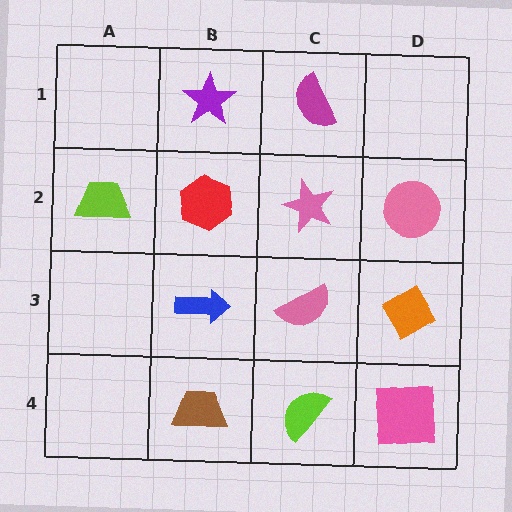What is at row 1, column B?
A purple star.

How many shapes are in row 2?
4 shapes.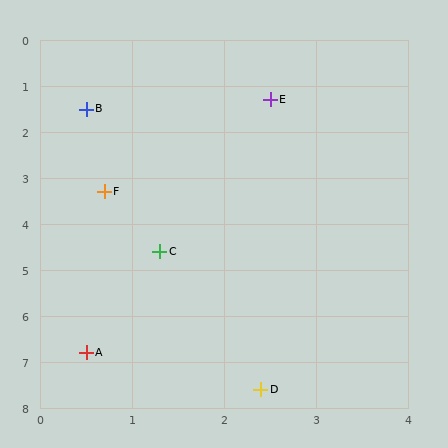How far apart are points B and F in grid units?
Points B and F are about 1.8 grid units apart.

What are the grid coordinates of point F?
Point F is at approximately (0.7, 3.3).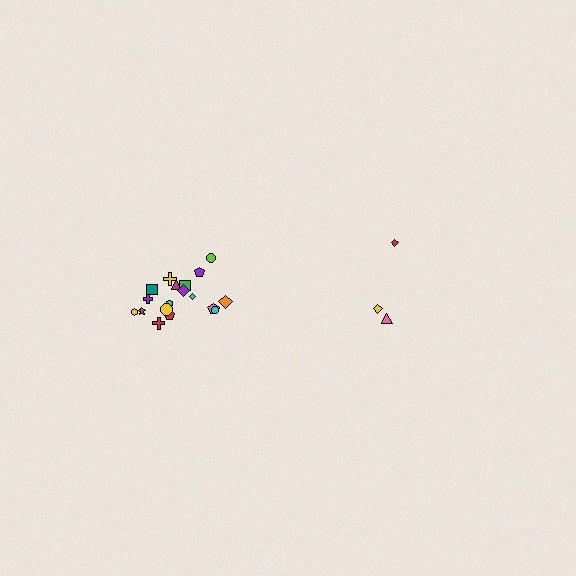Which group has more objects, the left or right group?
The left group.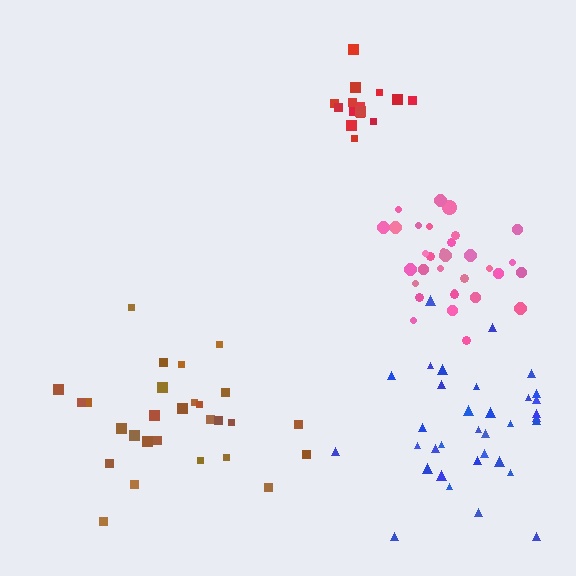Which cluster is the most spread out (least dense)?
Blue.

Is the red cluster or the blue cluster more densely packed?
Red.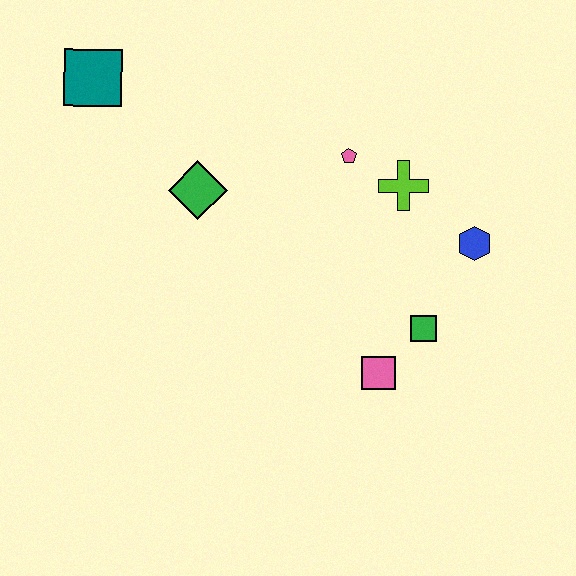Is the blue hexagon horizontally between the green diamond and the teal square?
No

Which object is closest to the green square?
The pink square is closest to the green square.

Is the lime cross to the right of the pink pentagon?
Yes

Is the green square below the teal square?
Yes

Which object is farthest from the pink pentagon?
The teal square is farthest from the pink pentagon.